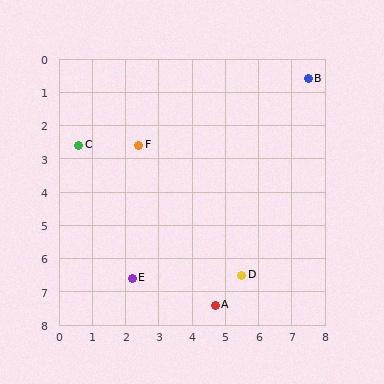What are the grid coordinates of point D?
Point D is at approximately (5.5, 6.5).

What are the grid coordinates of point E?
Point E is at approximately (2.2, 6.6).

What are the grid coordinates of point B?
Point B is at approximately (7.5, 0.6).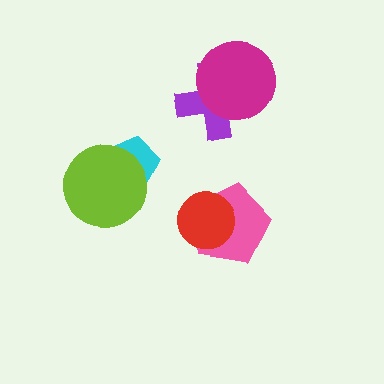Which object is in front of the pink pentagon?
The red circle is in front of the pink pentagon.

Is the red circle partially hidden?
No, no other shape covers it.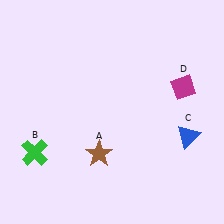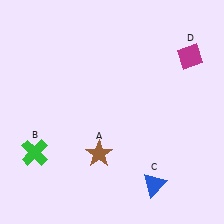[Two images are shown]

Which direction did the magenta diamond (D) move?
The magenta diamond (D) moved up.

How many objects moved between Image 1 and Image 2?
2 objects moved between the two images.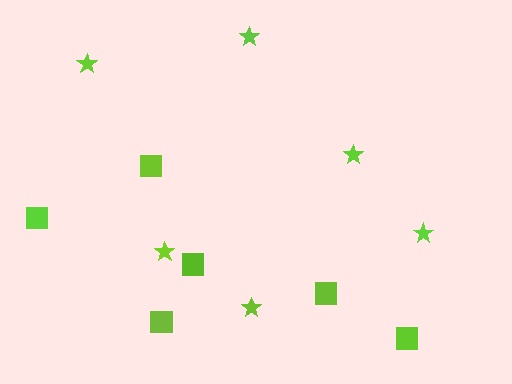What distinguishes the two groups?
There are 2 groups: one group of stars (6) and one group of squares (6).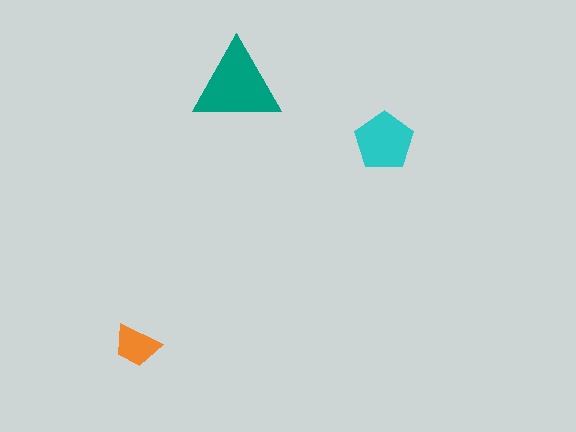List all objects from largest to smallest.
The teal triangle, the cyan pentagon, the orange trapezoid.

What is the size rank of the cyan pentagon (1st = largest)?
2nd.